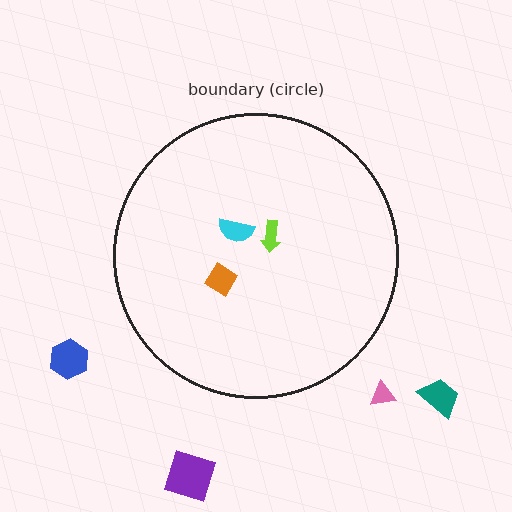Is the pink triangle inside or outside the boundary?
Outside.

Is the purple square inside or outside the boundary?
Outside.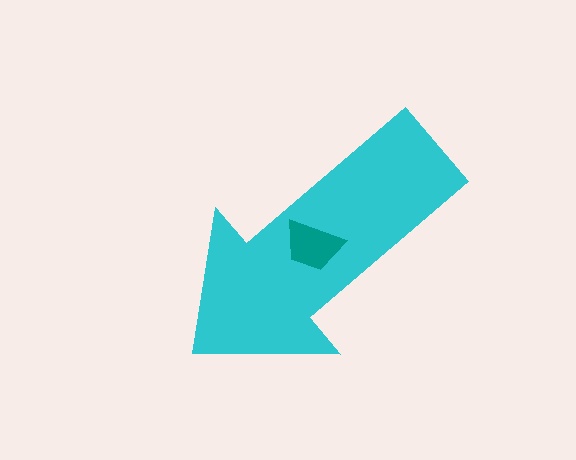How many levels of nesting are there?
2.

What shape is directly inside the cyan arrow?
The teal trapezoid.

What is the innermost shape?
The teal trapezoid.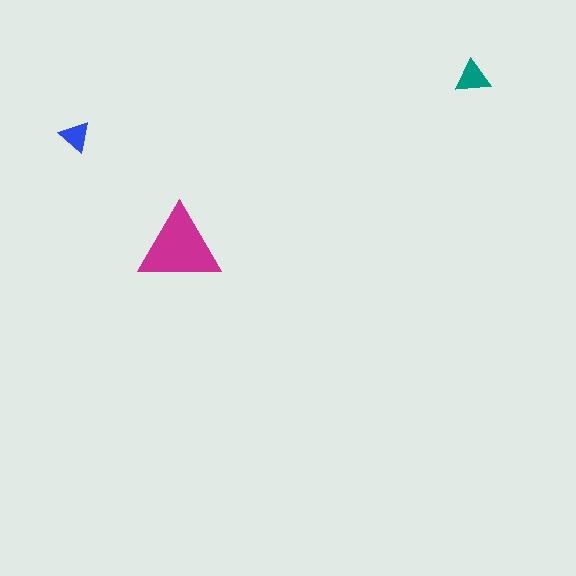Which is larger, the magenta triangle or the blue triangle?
The magenta one.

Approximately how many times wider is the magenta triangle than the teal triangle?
About 2.5 times wider.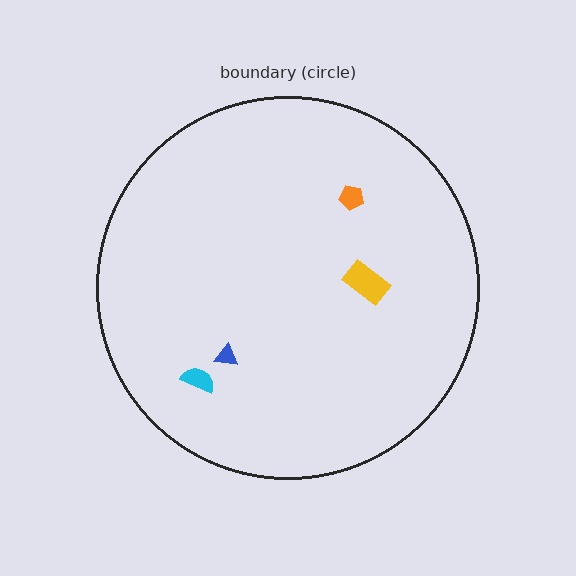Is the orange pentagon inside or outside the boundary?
Inside.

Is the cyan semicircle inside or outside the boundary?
Inside.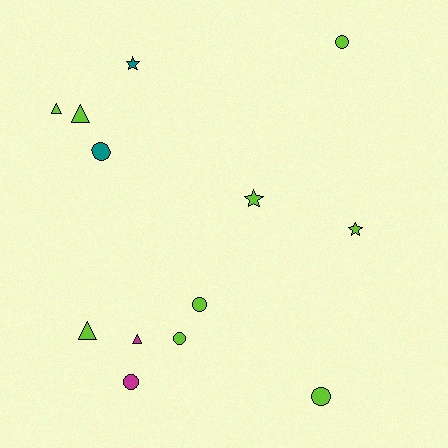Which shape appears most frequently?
Circle, with 6 objects.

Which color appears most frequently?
Lime, with 9 objects.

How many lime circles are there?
There are 4 lime circles.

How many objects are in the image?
There are 13 objects.